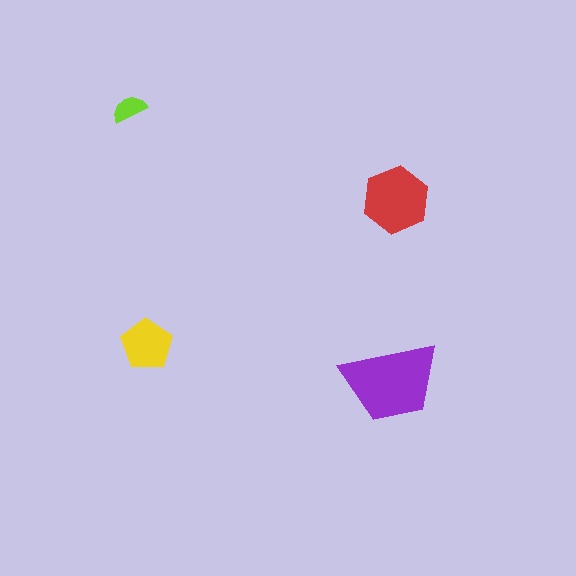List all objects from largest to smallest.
The purple trapezoid, the red hexagon, the yellow pentagon, the lime semicircle.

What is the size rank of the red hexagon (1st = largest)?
2nd.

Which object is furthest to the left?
The lime semicircle is leftmost.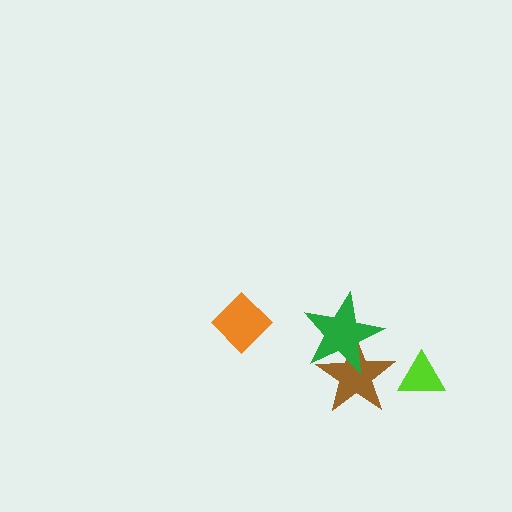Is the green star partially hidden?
No, no other shape covers it.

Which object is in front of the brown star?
The green star is in front of the brown star.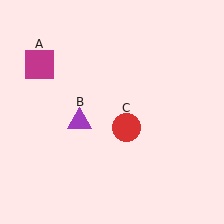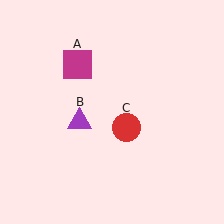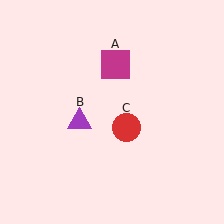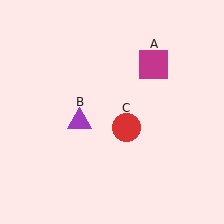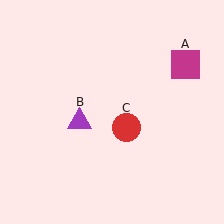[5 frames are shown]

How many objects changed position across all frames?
1 object changed position: magenta square (object A).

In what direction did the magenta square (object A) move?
The magenta square (object A) moved right.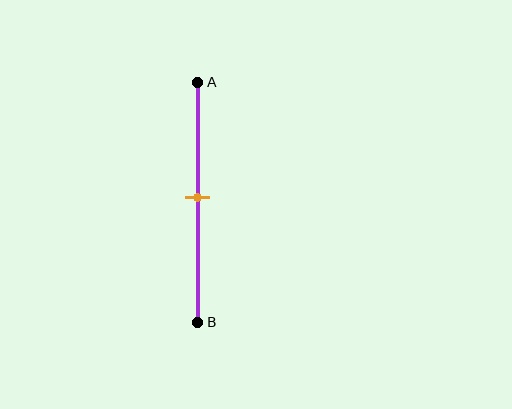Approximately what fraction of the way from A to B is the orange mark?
The orange mark is approximately 50% of the way from A to B.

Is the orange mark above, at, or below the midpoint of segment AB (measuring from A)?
The orange mark is approximately at the midpoint of segment AB.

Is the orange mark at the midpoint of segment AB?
Yes, the mark is approximately at the midpoint.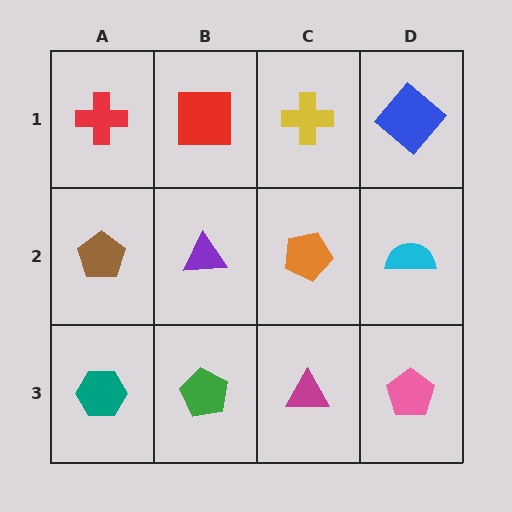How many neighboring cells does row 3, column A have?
2.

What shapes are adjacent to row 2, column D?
A blue diamond (row 1, column D), a pink pentagon (row 3, column D), an orange pentagon (row 2, column C).